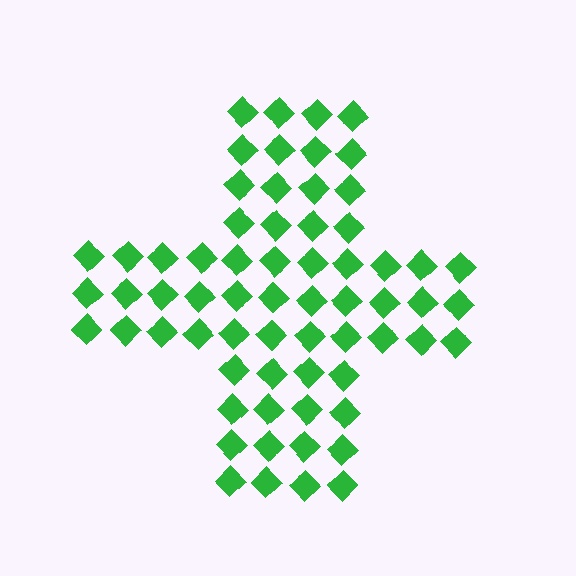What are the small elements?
The small elements are diamonds.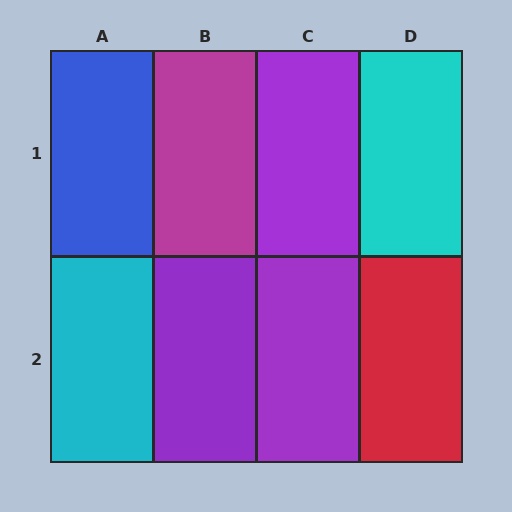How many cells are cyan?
2 cells are cyan.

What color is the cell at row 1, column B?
Magenta.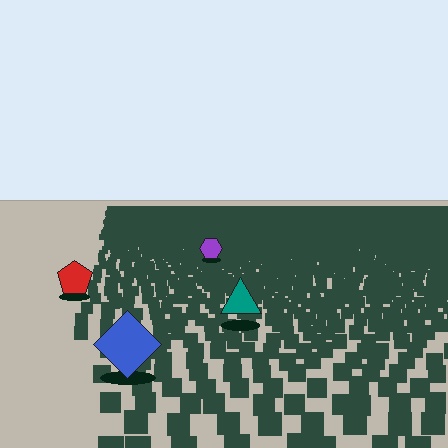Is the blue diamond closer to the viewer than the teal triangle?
Yes. The blue diamond is closer — you can tell from the texture gradient: the ground texture is coarser near it.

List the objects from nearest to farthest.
From nearest to farthest: the blue diamond, the teal triangle, the red pentagon, the purple hexagon.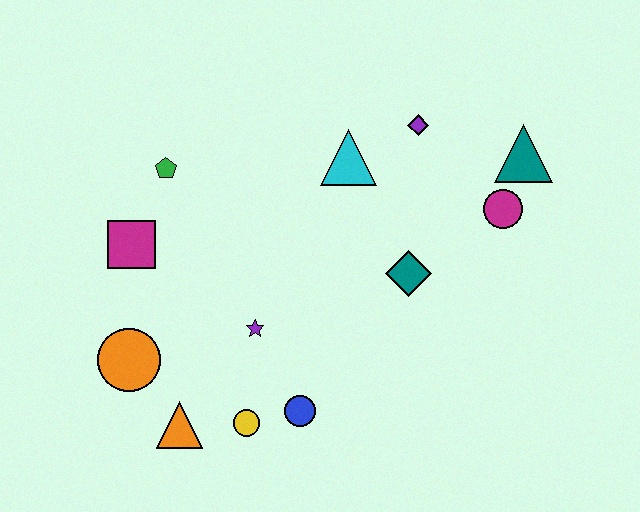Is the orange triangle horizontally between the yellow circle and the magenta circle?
No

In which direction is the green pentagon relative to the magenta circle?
The green pentagon is to the left of the magenta circle.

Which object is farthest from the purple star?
The teal triangle is farthest from the purple star.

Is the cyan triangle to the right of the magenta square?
Yes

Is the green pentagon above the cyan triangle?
No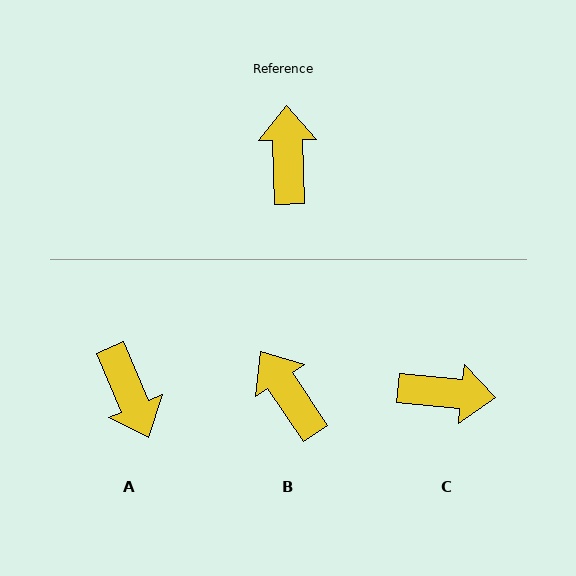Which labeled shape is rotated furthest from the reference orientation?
A, about 159 degrees away.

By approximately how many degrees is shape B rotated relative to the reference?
Approximately 32 degrees counter-clockwise.